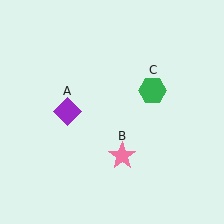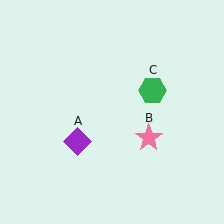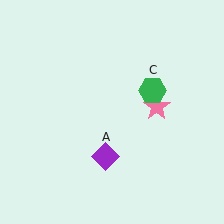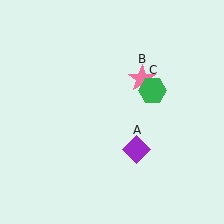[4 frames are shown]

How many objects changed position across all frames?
2 objects changed position: purple diamond (object A), pink star (object B).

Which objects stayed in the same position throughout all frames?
Green hexagon (object C) remained stationary.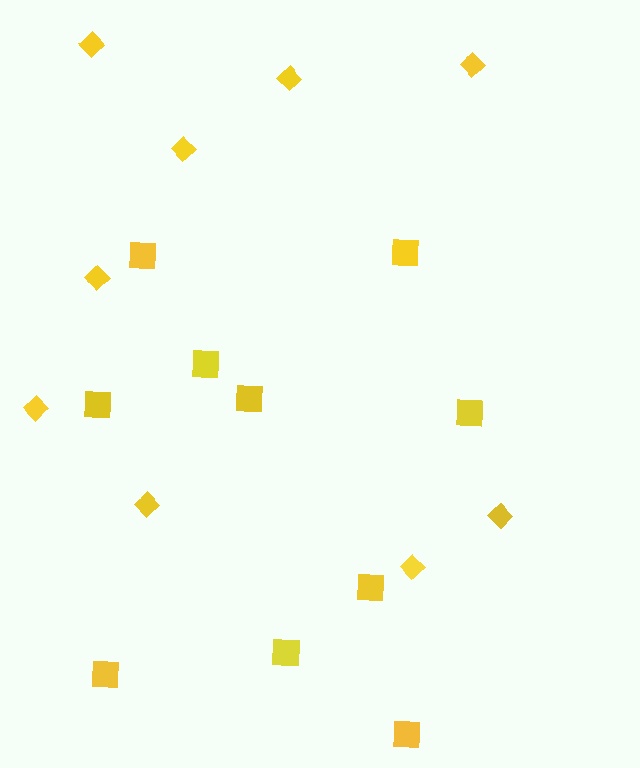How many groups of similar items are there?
There are 2 groups: one group of squares (10) and one group of diamonds (9).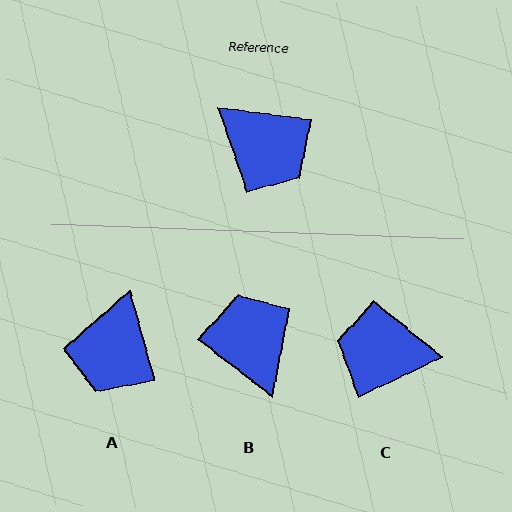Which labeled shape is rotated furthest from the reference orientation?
B, about 150 degrees away.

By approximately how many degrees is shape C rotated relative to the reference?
Approximately 147 degrees clockwise.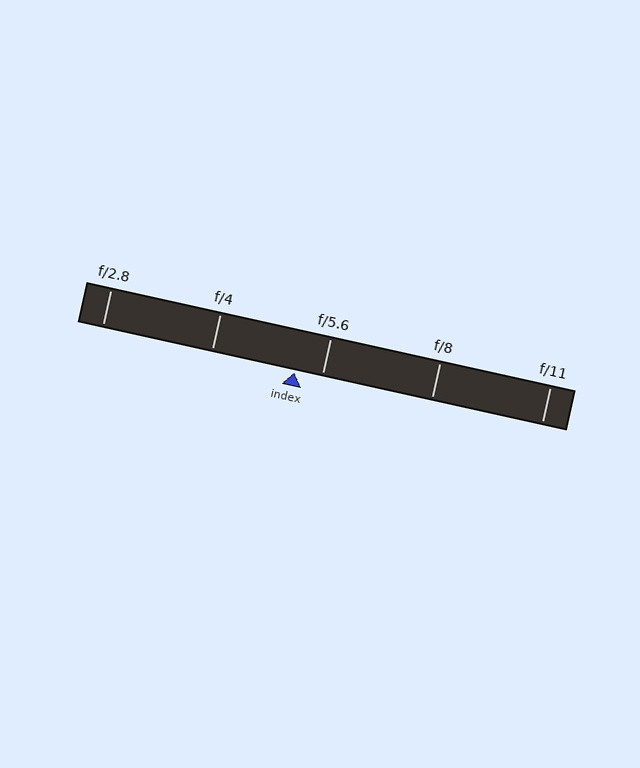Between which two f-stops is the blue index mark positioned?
The index mark is between f/4 and f/5.6.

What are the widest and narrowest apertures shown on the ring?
The widest aperture shown is f/2.8 and the narrowest is f/11.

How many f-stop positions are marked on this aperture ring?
There are 5 f-stop positions marked.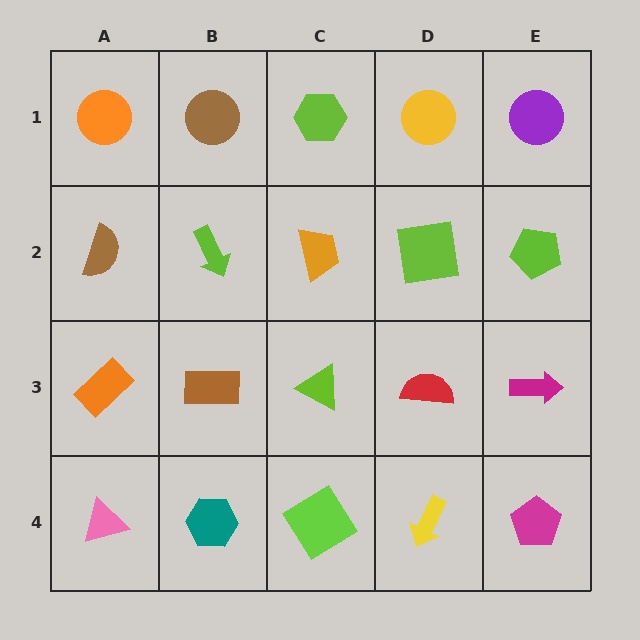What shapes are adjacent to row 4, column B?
A brown rectangle (row 3, column B), a pink triangle (row 4, column A), a lime diamond (row 4, column C).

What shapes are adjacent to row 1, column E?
A lime pentagon (row 2, column E), a yellow circle (row 1, column D).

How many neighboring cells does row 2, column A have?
3.